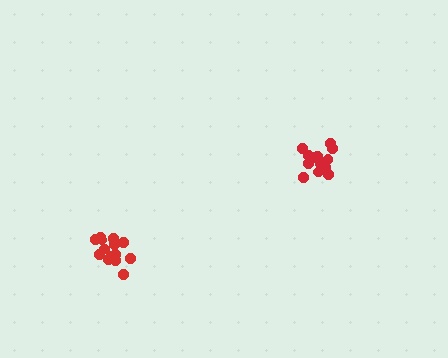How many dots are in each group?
Group 1: 16 dots, Group 2: 13 dots (29 total).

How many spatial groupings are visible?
There are 2 spatial groupings.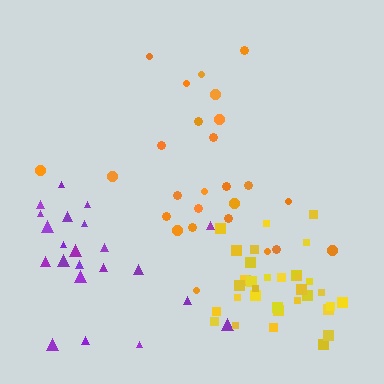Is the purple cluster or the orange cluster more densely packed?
Purple.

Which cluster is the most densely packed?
Yellow.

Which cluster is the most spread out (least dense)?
Orange.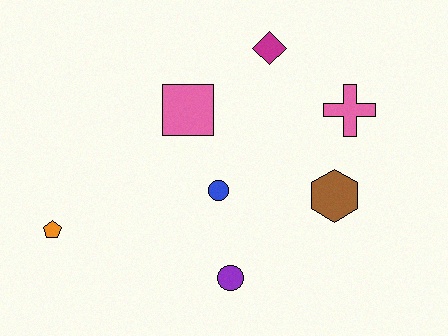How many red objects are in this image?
There are no red objects.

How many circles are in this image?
There are 2 circles.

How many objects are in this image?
There are 7 objects.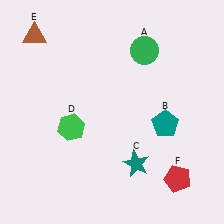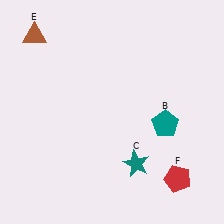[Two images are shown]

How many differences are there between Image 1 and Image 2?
There are 2 differences between the two images.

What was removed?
The green hexagon (D), the green circle (A) were removed in Image 2.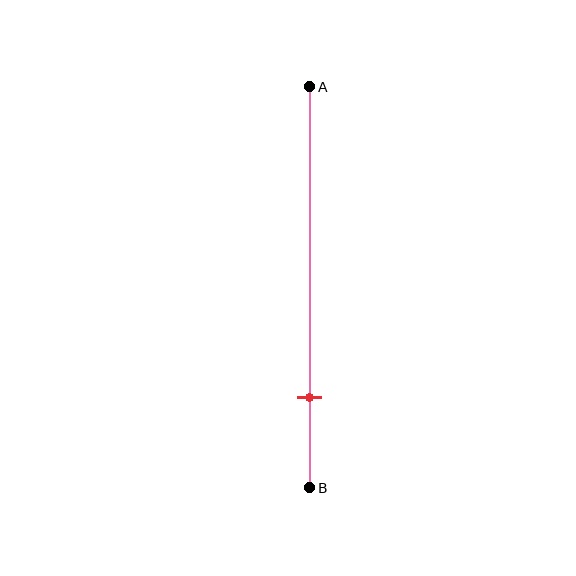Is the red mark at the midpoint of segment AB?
No, the mark is at about 80% from A, not at the 50% midpoint.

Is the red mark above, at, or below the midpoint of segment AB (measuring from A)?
The red mark is below the midpoint of segment AB.